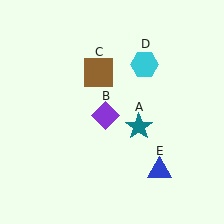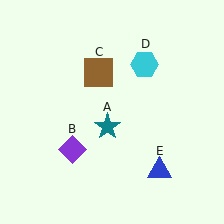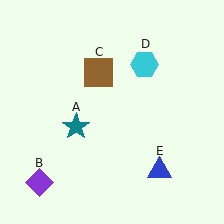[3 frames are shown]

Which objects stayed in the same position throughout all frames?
Brown square (object C) and cyan hexagon (object D) and blue triangle (object E) remained stationary.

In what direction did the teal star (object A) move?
The teal star (object A) moved left.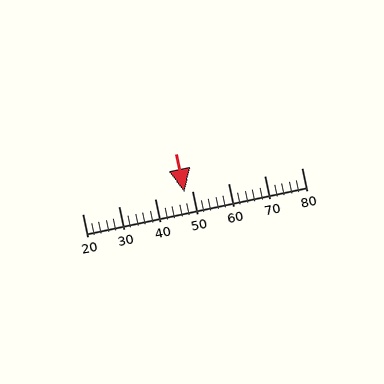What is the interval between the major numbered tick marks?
The major tick marks are spaced 10 units apart.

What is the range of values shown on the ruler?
The ruler shows values from 20 to 80.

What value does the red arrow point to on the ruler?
The red arrow points to approximately 48.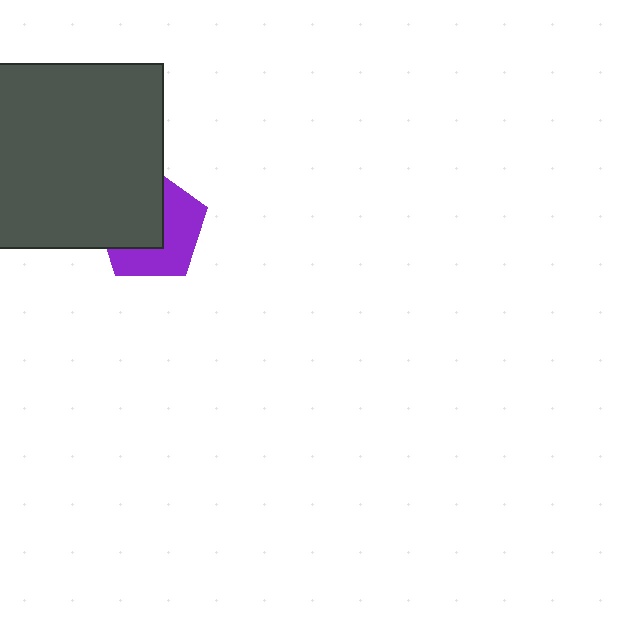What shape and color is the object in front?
The object in front is a dark gray square.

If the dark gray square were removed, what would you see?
You would see the complete purple pentagon.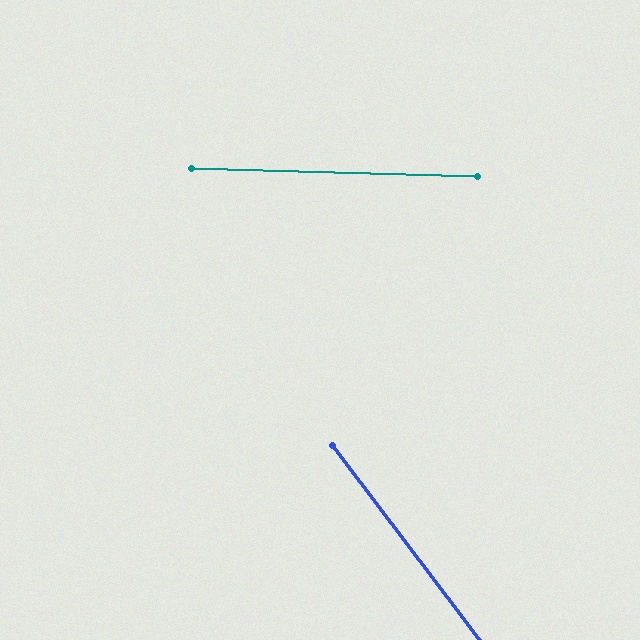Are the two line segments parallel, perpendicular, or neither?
Neither parallel nor perpendicular — they differ by about 52°.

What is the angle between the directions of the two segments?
Approximately 52 degrees.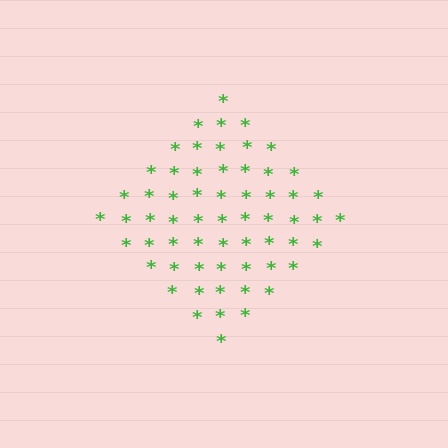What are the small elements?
The small elements are asterisks.